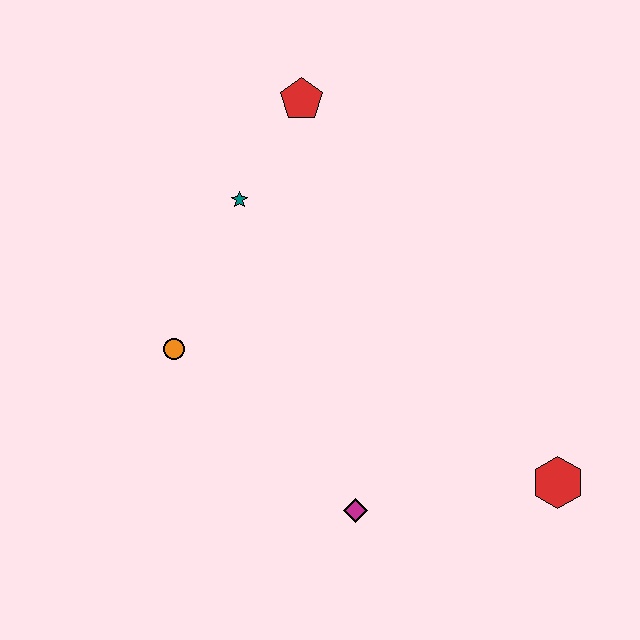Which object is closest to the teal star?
The red pentagon is closest to the teal star.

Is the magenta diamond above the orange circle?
No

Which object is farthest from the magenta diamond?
The red pentagon is farthest from the magenta diamond.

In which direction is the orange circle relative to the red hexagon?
The orange circle is to the left of the red hexagon.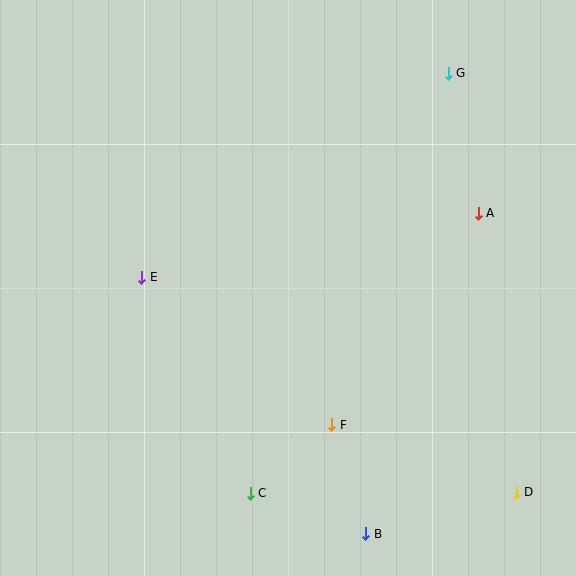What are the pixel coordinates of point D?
Point D is at (516, 492).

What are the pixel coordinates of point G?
Point G is at (448, 73).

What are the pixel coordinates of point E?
Point E is at (142, 277).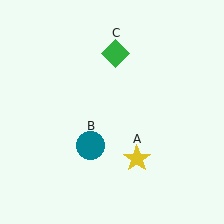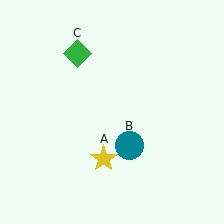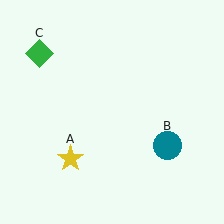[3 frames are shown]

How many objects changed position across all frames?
3 objects changed position: yellow star (object A), teal circle (object B), green diamond (object C).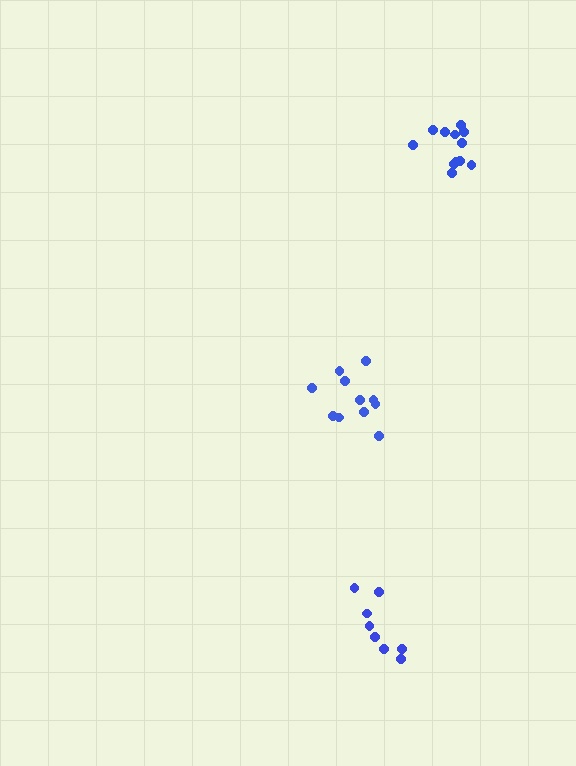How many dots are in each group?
Group 1: 12 dots, Group 2: 11 dots, Group 3: 8 dots (31 total).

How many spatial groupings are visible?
There are 3 spatial groupings.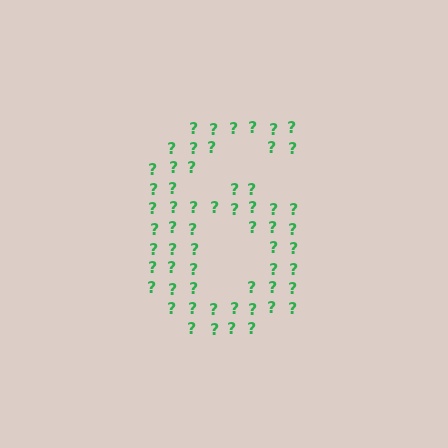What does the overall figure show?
The overall figure shows the digit 6.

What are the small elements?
The small elements are question marks.